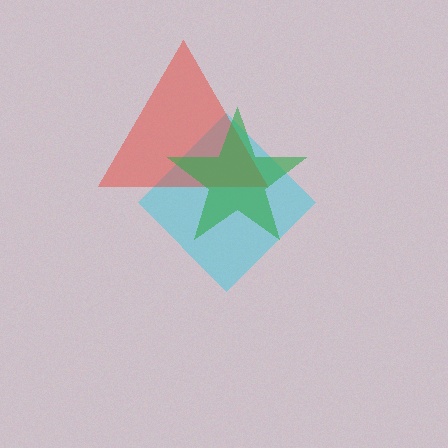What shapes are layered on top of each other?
The layered shapes are: a cyan diamond, a red triangle, a green star.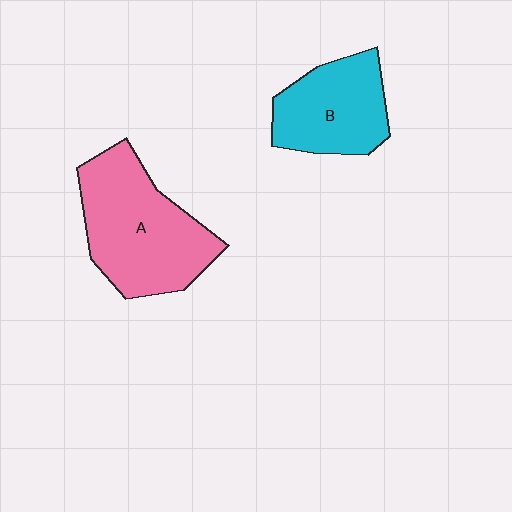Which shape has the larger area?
Shape A (pink).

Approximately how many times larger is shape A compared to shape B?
Approximately 1.4 times.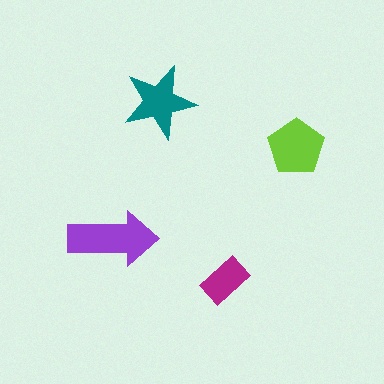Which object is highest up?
The teal star is topmost.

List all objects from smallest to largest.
The magenta rectangle, the teal star, the lime pentagon, the purple arrow.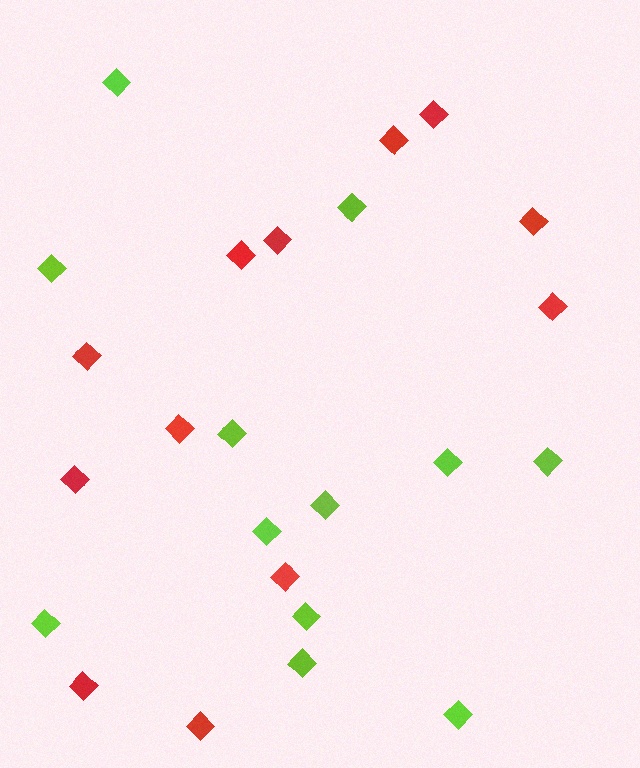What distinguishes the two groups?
There are 2 groups: one group of red diamonds (12) and one group of lime diamonds (12).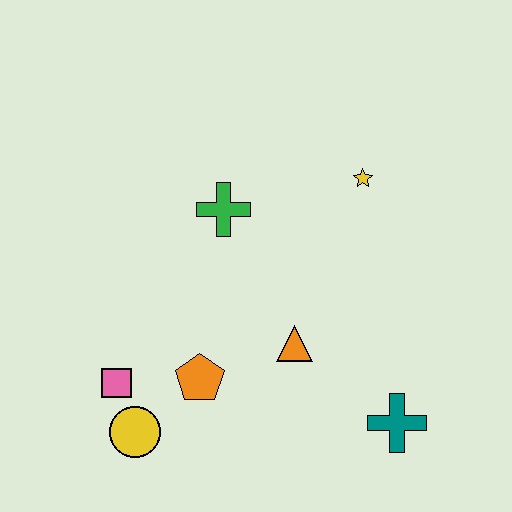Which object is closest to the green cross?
The yellow star is closest to the green cross.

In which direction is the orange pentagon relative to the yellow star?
The orange pentagon is below the yellow star.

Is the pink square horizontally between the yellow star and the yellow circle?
No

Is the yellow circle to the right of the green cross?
No